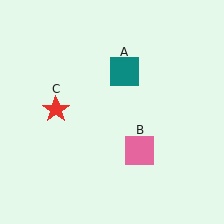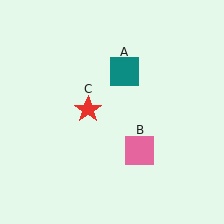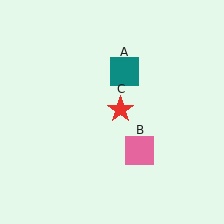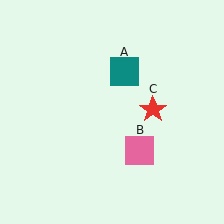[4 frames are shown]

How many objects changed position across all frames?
1 object changed position: red star (object C).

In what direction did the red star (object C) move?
The red star (object C) moved right.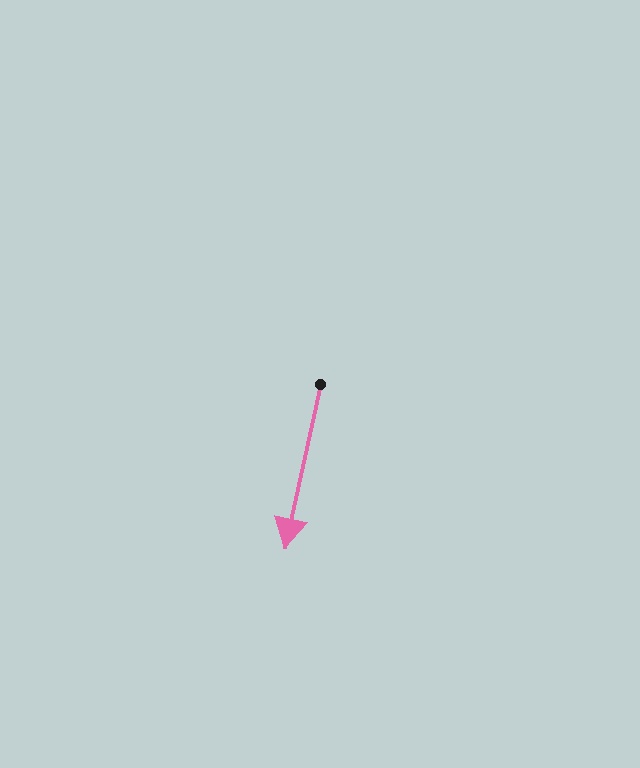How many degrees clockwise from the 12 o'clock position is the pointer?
Approximately 192 degrees.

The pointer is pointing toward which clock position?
Roughly 6 o'clock.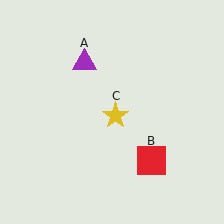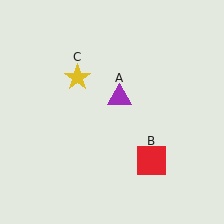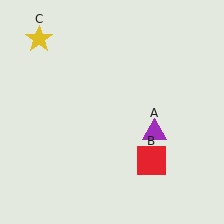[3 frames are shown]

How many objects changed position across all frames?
2 objects changed position: purple triangle (object A), yellow star (object C).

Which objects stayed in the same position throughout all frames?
Red square (object B) remained stationary.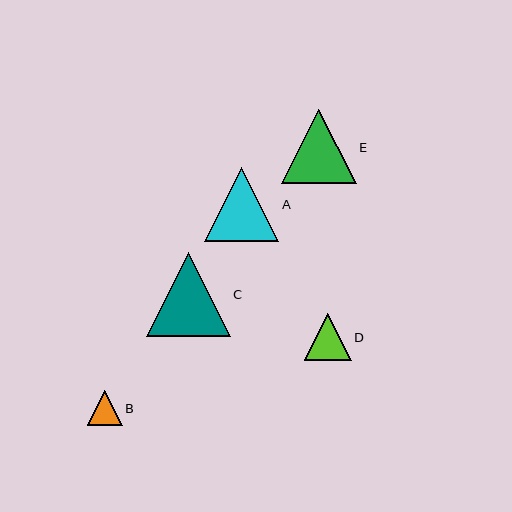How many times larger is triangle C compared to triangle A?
Triangle C is approximately 1.1 times the size of triangle A.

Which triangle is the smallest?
Triangle B is the smallest with a size of approximately 35 pixels.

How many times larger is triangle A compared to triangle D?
Triangle A is approximately 1.6 times the size of triangle D.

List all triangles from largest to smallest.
From largest to smallest: C, E, A, D, B.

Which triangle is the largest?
Triangle C is the largest with a size of approximately 84 pixels.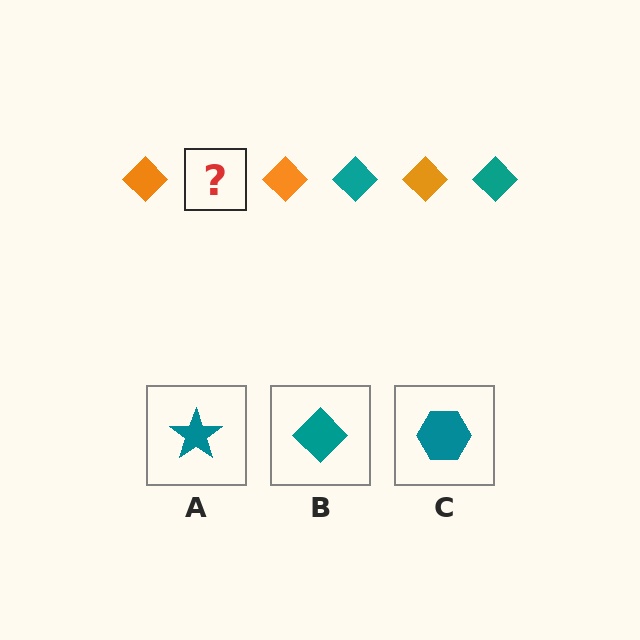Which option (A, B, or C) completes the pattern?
B.